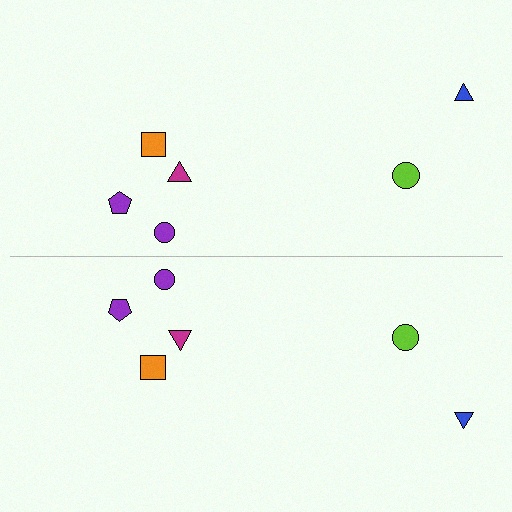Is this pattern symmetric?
Yes, this pattern has bilateral (reflection) symmetry.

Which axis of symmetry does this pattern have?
The pattern has a horizontal axis of symmetry running through the center of the image.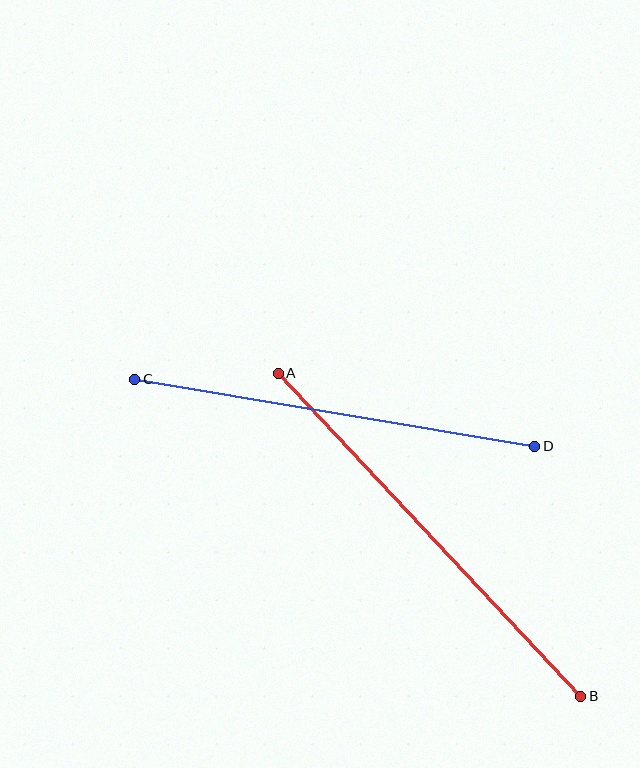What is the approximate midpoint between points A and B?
The midpoint is at approximately (429, 535) pixels.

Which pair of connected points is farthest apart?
Points A and B are farthest apart.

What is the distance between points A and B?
The distance is approximately 443 pixels.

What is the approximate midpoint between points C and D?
The midpoint is at approximately (335, 413) pixels.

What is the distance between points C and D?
The distance is approximately 406 pixels.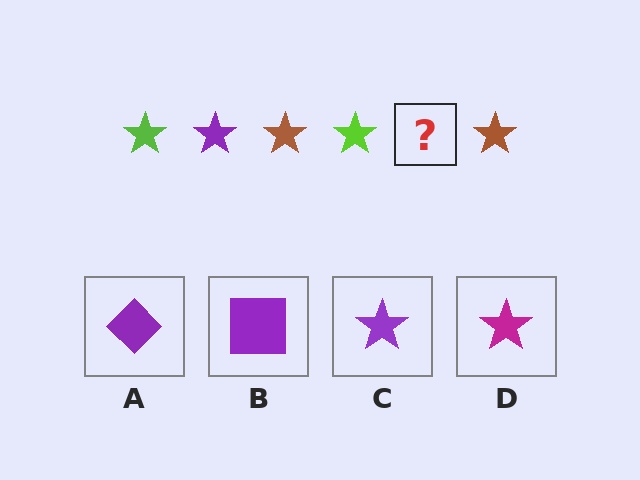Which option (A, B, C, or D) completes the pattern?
C.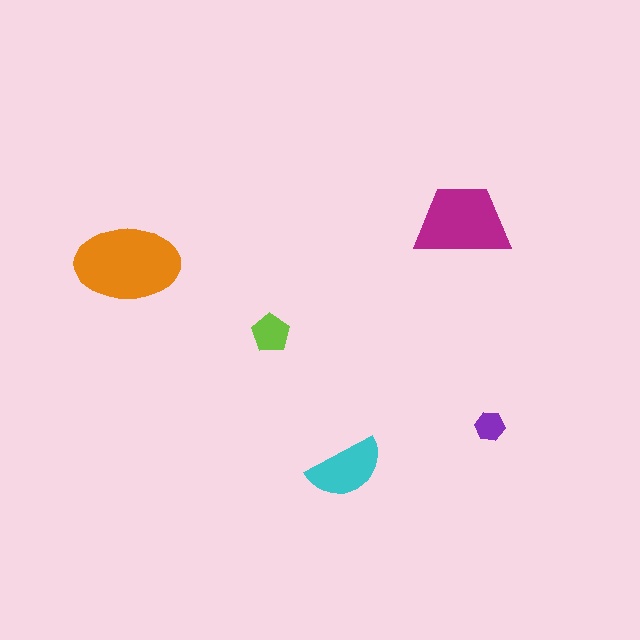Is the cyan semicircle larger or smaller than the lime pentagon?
Larger.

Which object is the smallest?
The purple hexagon.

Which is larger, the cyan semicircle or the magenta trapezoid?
The magenta trapezoid.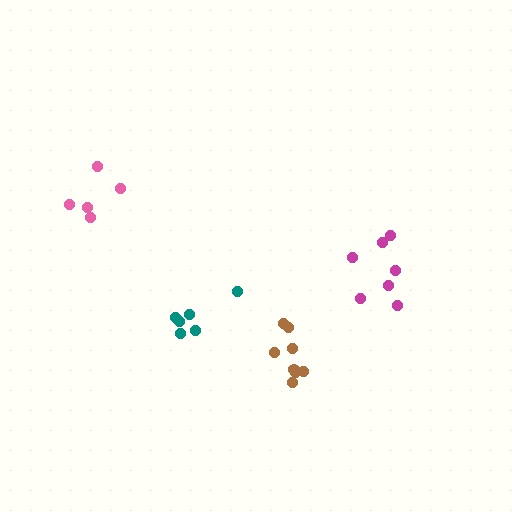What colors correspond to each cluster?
The clusters are colored: teal, brown, pink, magenta.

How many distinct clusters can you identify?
There are 4 distinct clusters.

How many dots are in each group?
Group 1: 6 dots, Group 2: 8 dots, Group 3: 5 dots, Group 4: 7 dots (26 total).